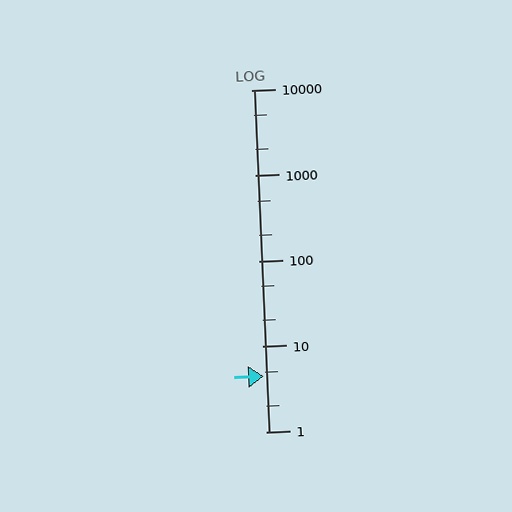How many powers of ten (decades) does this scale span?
The scale spans 4 decades, from 1 to 10000.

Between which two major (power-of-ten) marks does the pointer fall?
The pointer is between 1 and 10.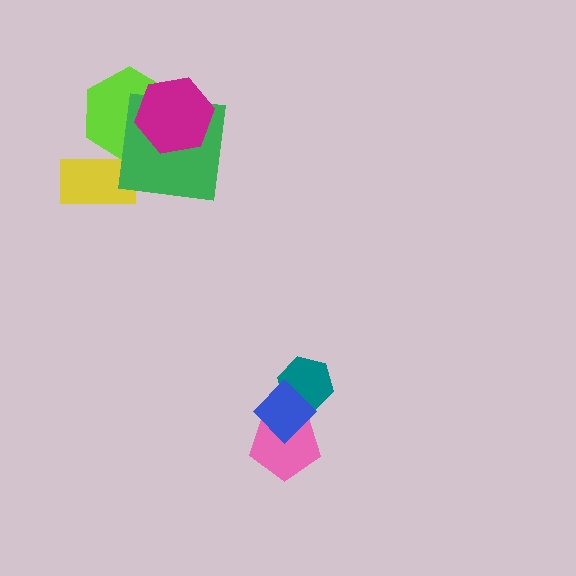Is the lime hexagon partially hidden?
Yes, it is partially covered by another shape.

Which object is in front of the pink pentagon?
The blue diamond is in front of the pink pentagon.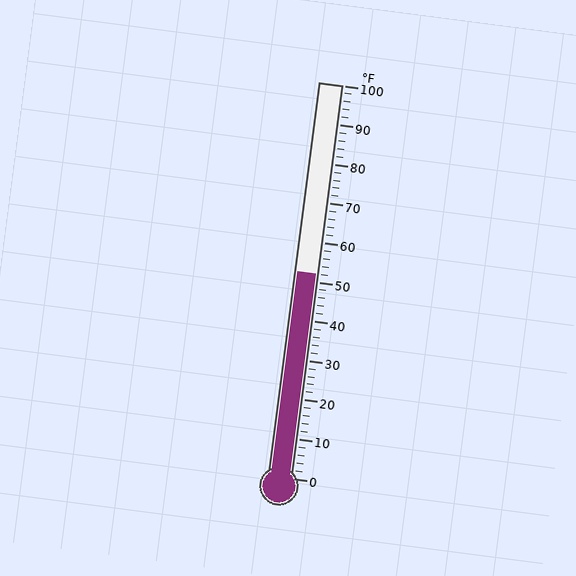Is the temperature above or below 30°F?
The temperature is above 30°F.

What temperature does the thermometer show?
The thermometer shows approximately 52°F.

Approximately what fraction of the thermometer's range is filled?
The thermometer is filled to approximately 50% of its range.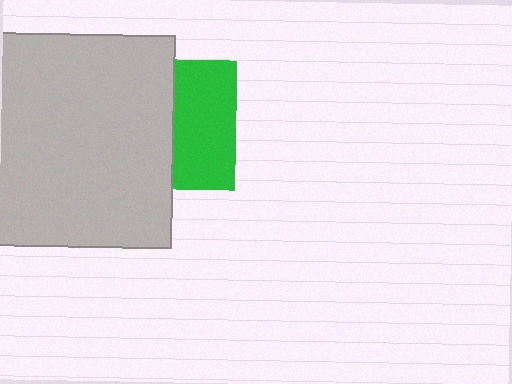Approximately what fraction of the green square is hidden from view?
Roughly 53% of the green square is hidden behind the light gray rectangle.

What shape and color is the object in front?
The object in front is a light gray rectangle.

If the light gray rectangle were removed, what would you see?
You would see the complete green square.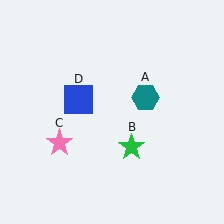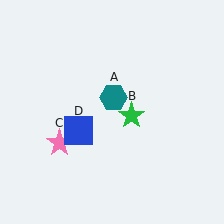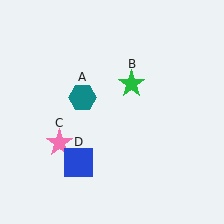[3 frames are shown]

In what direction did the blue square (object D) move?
The blue square (object D) moved down.